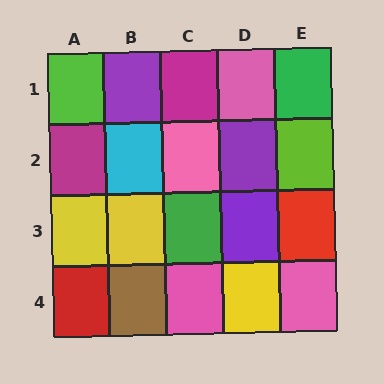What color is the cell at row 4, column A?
Red.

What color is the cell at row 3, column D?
Purple.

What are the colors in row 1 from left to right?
Lime, purple, magenta, pink, green.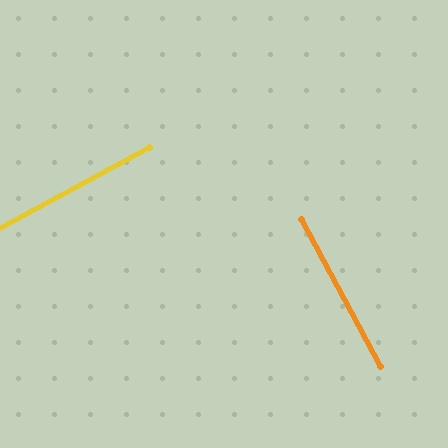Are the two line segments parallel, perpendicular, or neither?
Perpendicular — they meet at approximately 90°.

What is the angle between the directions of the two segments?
Approximately 90 degrees.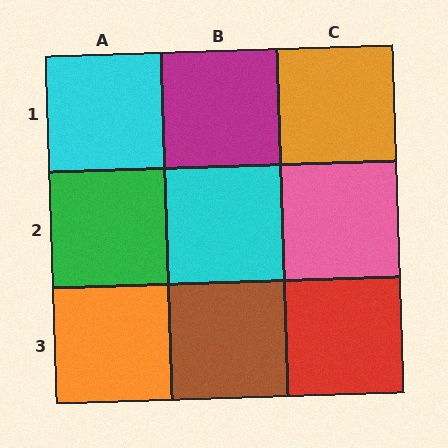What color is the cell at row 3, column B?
Brown.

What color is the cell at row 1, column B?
Magenta.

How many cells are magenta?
1 cell is magenta.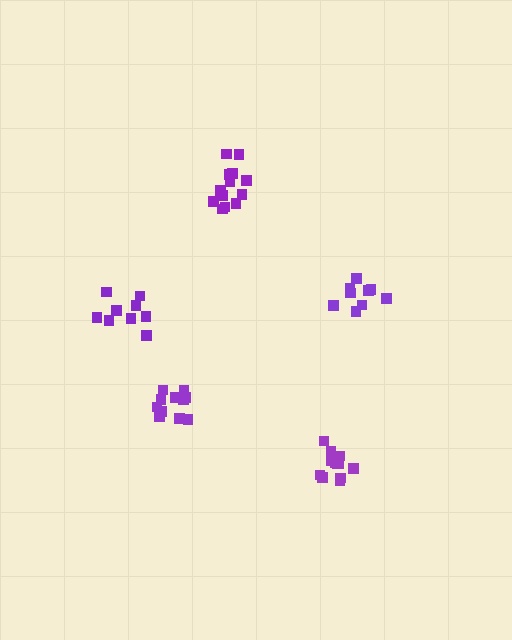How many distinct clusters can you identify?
There are 5 distinct clusters.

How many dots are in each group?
Group 1: 13 dots, Group 2: 13 dots, Group 3: 11 dots, Group 4: 9 dots, Group 5: 9 dots (55 total).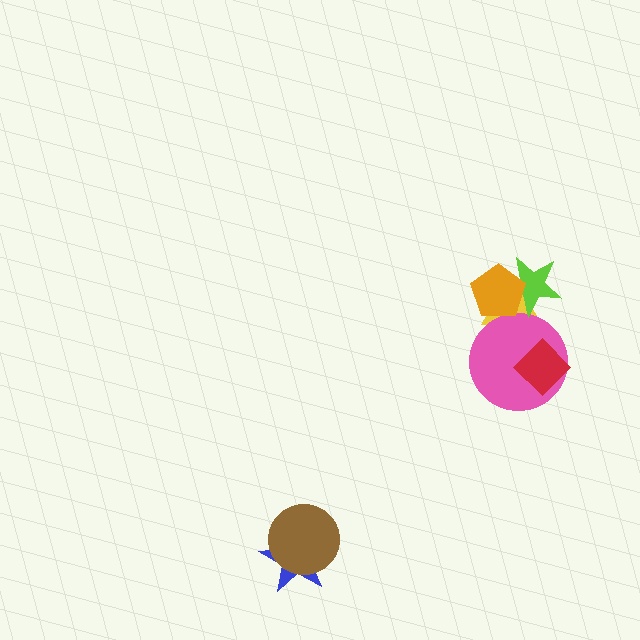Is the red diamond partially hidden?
No, no other shape covers it.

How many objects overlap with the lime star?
2 objects overlap with the lime star.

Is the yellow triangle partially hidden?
Yes, it is partially covered by another shape.